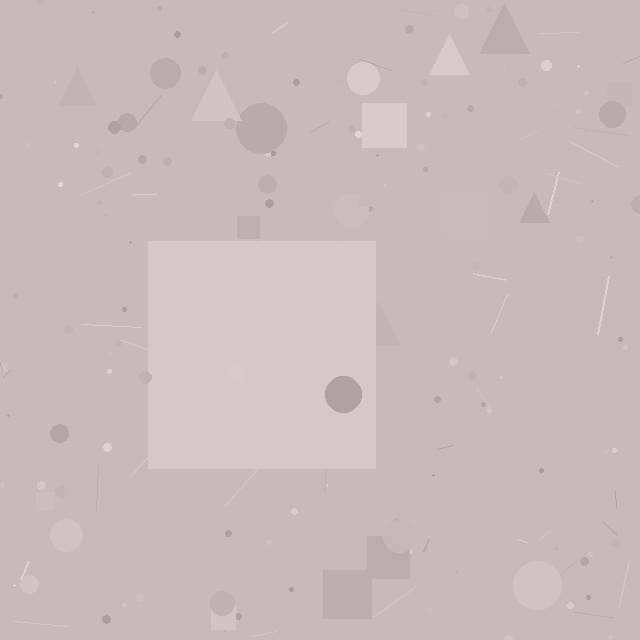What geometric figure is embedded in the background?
A square is embedded in the background.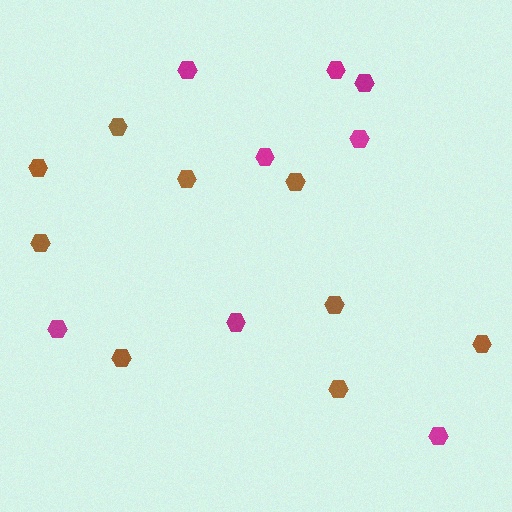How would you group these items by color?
There are 2 groups: one group of brown hexagons (9) and one group of magenta hexagons (8).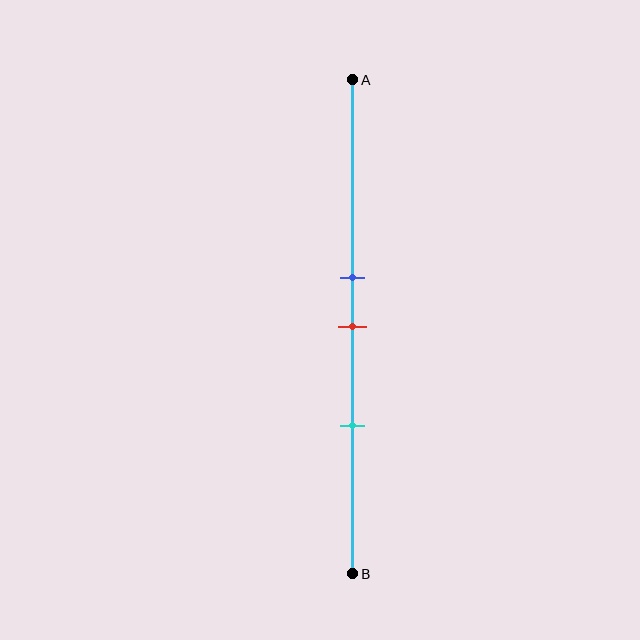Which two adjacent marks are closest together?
The blue and red marks are the closest adjacent pair.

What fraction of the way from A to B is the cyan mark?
The cyan mark is approximately 70% (0.7) of the way from A to B.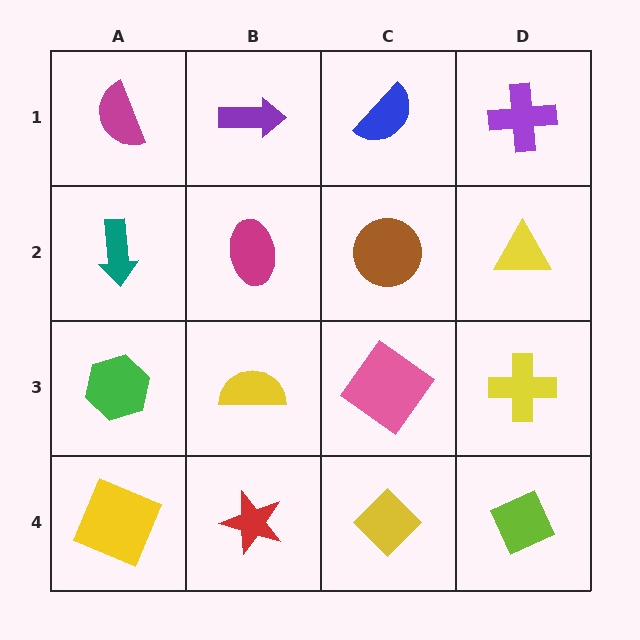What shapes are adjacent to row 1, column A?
A teal arrow (row 2, column A), a purple arrow (row 1, column B).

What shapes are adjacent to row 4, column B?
A yellow semicircle (row 3, column B), a yellow square (row 4, column A), a yellow diamond (row 4, column C).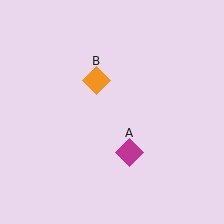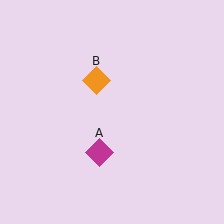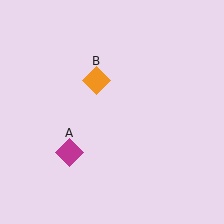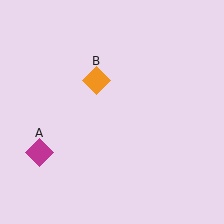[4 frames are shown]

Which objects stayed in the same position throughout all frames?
Orange diamond (object B) remained stationary.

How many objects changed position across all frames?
1 object changed position: magenta diamond (object A).